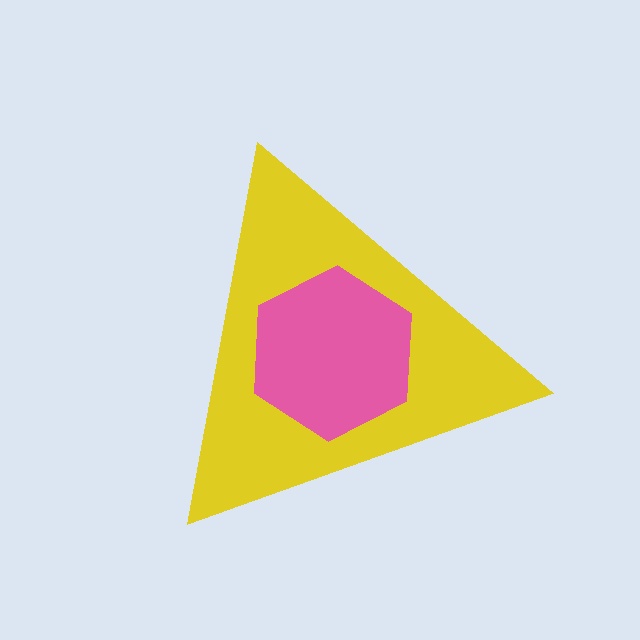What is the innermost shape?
The pink hexagon.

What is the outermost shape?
The yellow triangle.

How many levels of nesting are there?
2.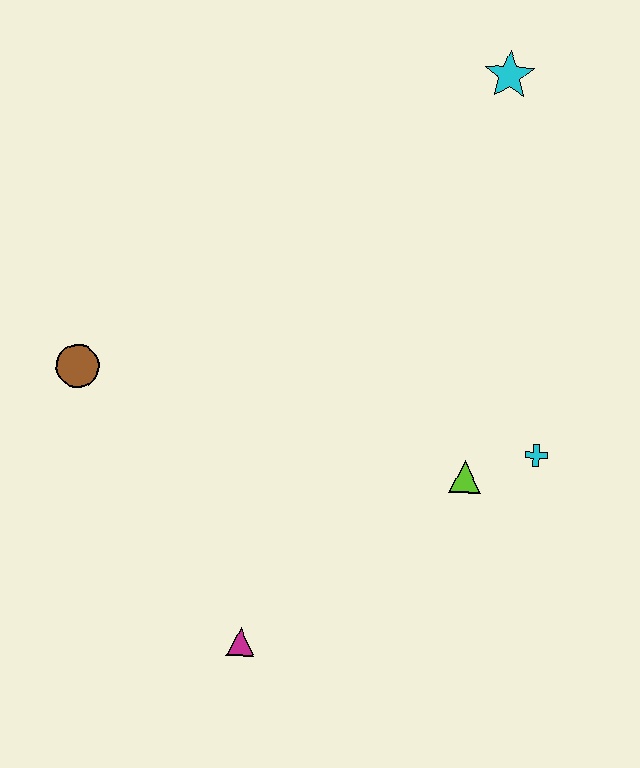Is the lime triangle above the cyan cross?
No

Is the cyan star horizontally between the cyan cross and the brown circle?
Yes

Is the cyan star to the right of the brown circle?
Yes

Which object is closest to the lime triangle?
The cyan cross is closest to the lime triangle.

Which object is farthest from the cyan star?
The magenta triangle is farthest from the cyan star.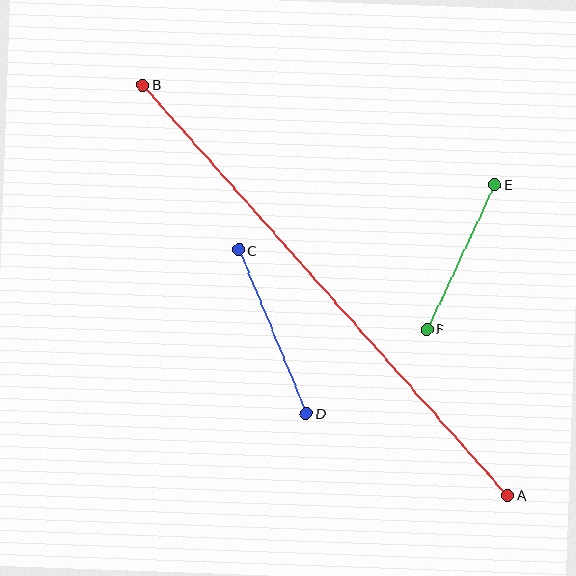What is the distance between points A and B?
The distance is approximately 549 pixels.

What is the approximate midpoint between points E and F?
The midpoint is at approximately (461, 257) pixels.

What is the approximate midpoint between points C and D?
The midpoint is at approximately (272, 332) pixels.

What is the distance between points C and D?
The distance is approximately 177 pixels.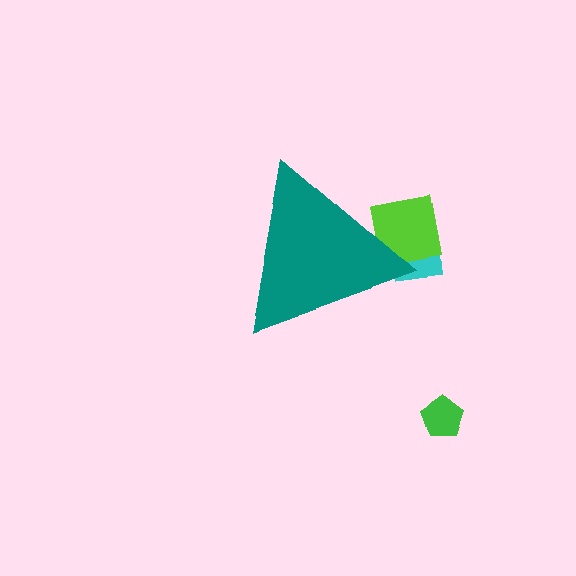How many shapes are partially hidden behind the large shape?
2 shapes are partially hidden.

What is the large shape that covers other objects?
A teal triangle.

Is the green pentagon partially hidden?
No, the green pentagon is fully visible.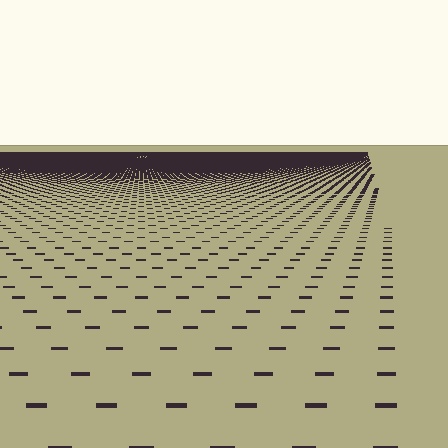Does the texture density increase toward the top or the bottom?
Density increases toward the top.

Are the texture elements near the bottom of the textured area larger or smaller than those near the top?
Larger. Near the bottom, elements are closer to the viewer and appear at a bigger on-screen size.